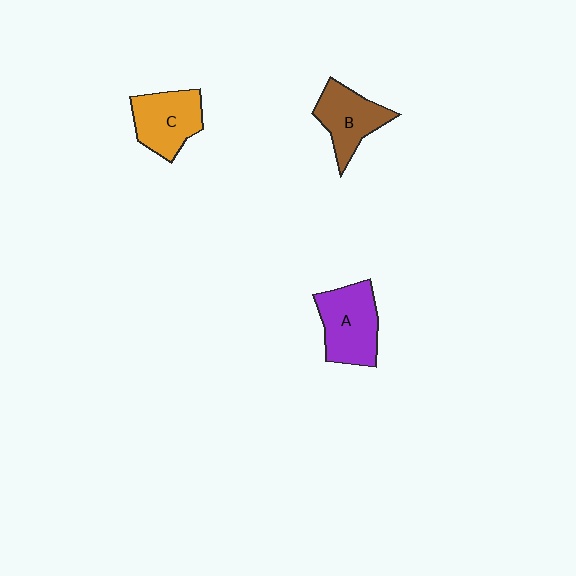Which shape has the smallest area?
Shape B (brown).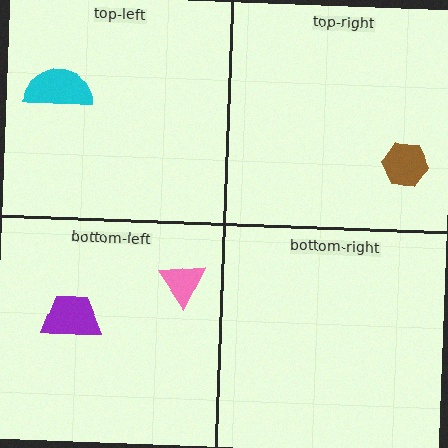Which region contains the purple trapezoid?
The bottom-left region.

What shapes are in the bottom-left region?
The pink triangle, the purple trapezoid.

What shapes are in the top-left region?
The cyan semicircle.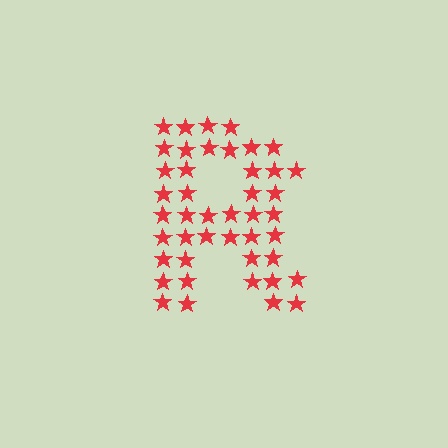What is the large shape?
The large shape is the letter R.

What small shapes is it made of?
It is made of small stars.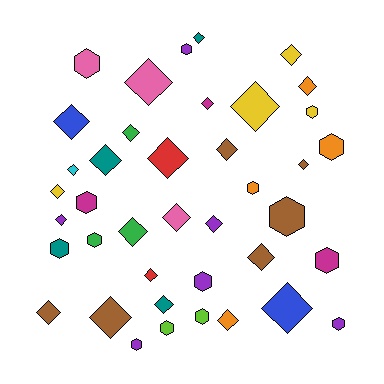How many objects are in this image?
There are 40 objects.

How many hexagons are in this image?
There are 15 hexagons.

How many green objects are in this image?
There are 3 green objects.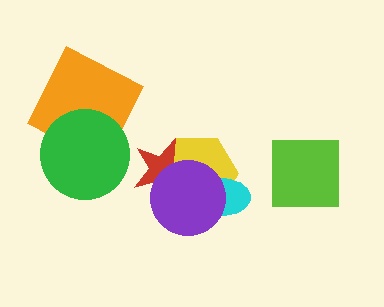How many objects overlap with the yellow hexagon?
3 objects overlap with the yellow hexagon.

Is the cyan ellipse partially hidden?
Yes, it is partially covered by another shape.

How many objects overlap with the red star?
2 objects overlap with the red star.